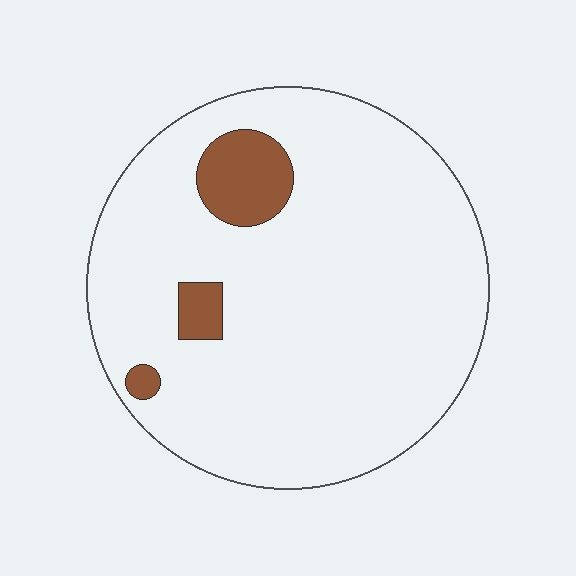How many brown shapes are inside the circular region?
3.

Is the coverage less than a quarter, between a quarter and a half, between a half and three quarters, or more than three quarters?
Less than a quarter.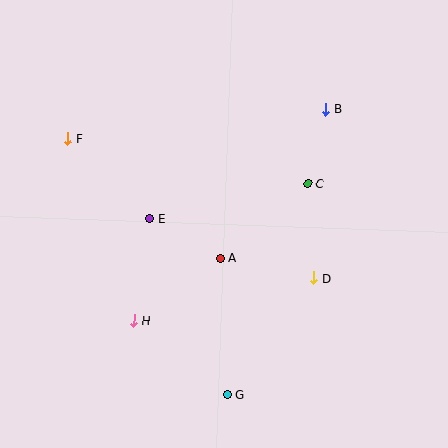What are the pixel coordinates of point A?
Point A is at (220, 258).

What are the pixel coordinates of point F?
Point F is at (67, 139).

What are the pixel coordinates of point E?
Point E is at (150, 218).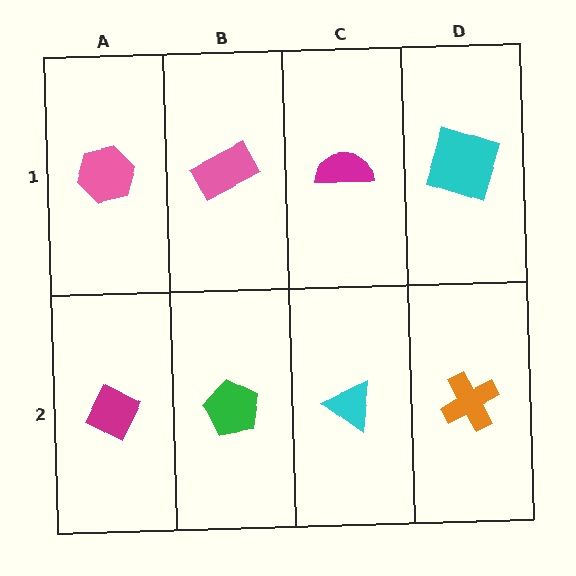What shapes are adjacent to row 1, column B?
A green pentagon (row 2, column B), a pink hexagon (row 1, column A), a magenta semicircle (row 1, column C).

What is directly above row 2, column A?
A pink hexagon.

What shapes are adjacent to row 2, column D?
A cyan square (row 1, column D), a cyan triangle (row 2, column C).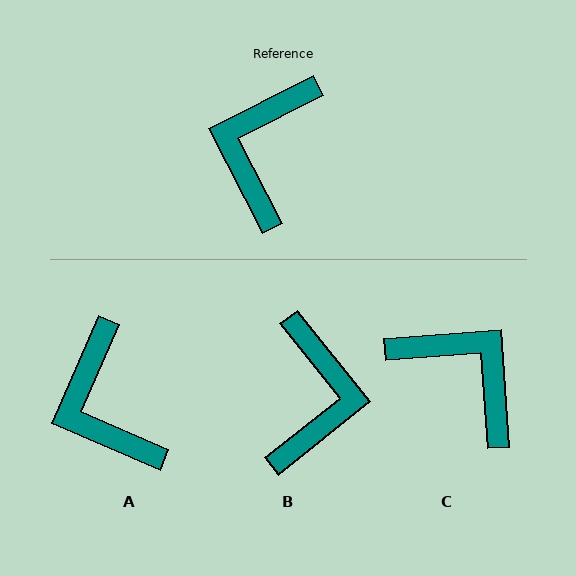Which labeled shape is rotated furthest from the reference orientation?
B, about 168 degrees away.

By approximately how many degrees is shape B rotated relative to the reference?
Approximately 168 degrees clockwise.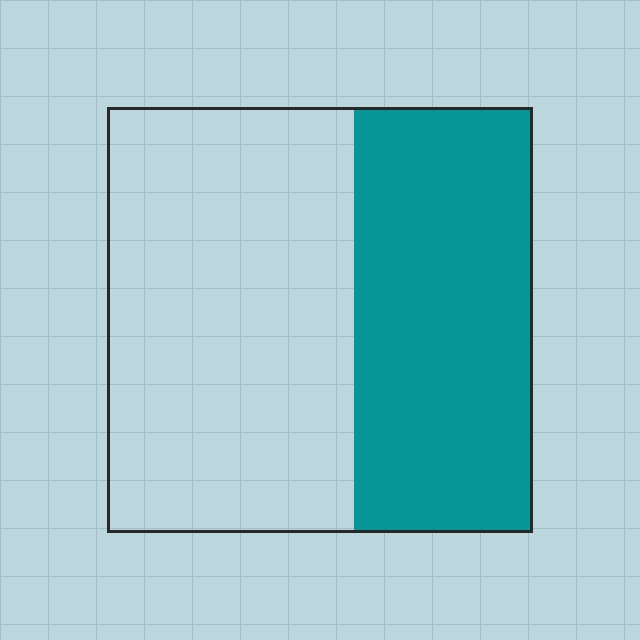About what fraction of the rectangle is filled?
About two fifths (2/5).